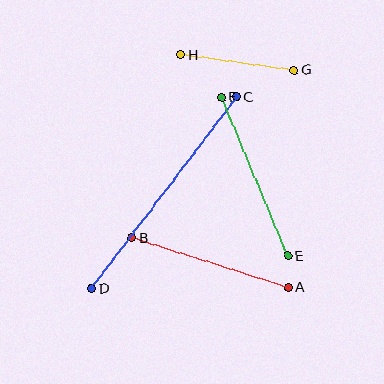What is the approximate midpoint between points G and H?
The midpoint is at approximately (237, 63) pixels.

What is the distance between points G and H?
The distance is approximately 115 pixels.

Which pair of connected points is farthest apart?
Points C and D are farthest apart.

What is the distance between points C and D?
The distance is approximately 241 pixels.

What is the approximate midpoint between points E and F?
The midpoint is at approximately (254, 177) pixels.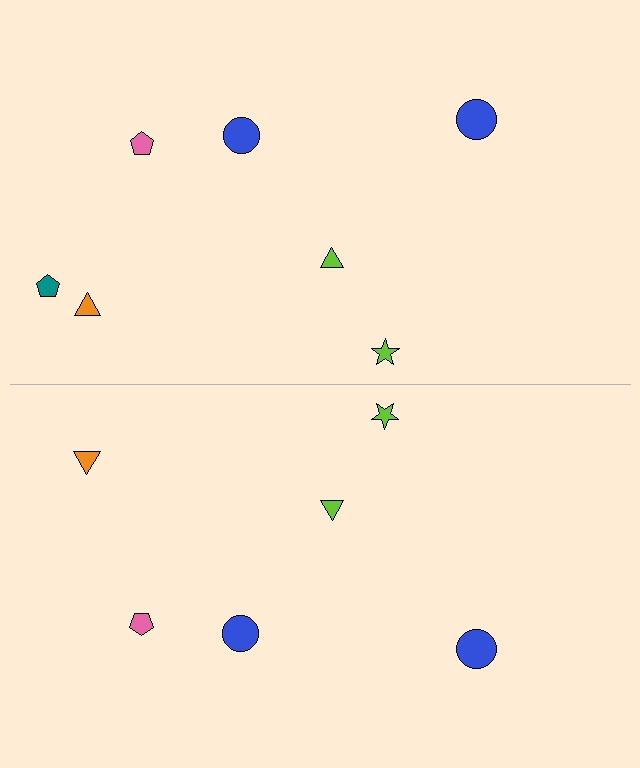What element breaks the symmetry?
A teal pentagon is missing from the bottom side.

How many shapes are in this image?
There are 13 shapes in this image.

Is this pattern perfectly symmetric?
No, the pattern is not perfectly symmetric. A teal pentagon is missing from the bottom side.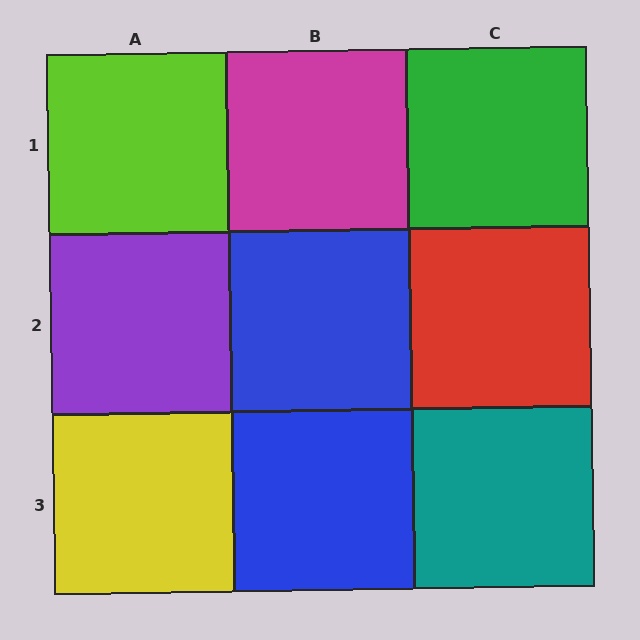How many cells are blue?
2 cells are blue.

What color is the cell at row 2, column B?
Blue.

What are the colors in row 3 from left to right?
Yellow, blue, teal.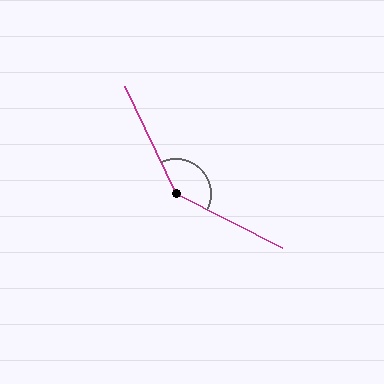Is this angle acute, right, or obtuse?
It is obtuse.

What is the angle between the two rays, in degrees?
Approximately 142 degrees.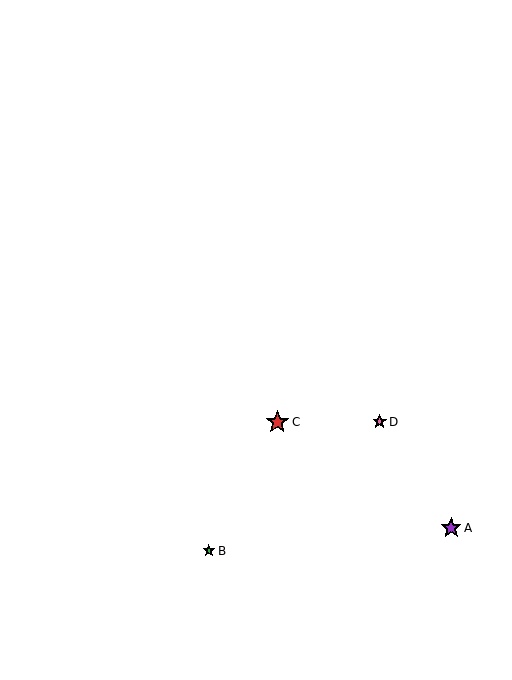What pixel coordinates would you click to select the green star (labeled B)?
Click at (209, 551) to select the green star B.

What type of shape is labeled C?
Shape C is a red star.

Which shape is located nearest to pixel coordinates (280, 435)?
The red star (labeled C) at (277, 422) is nearest to that location.